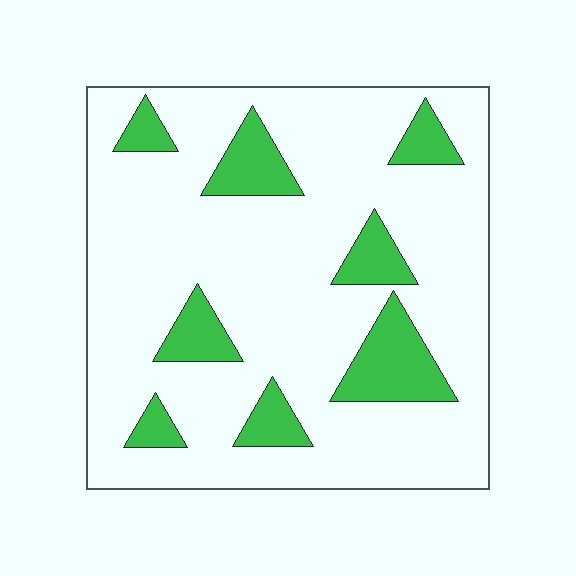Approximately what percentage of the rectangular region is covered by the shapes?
Approximately 20%.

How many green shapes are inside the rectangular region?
8.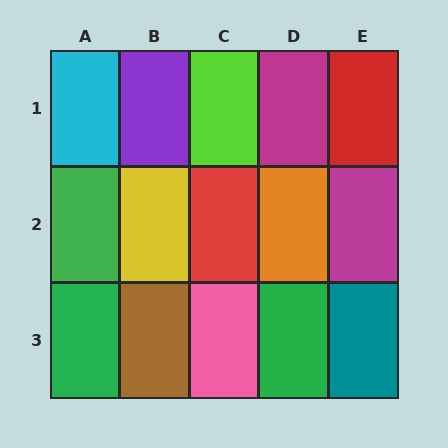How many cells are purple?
1 cell is purple.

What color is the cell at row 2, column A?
Green.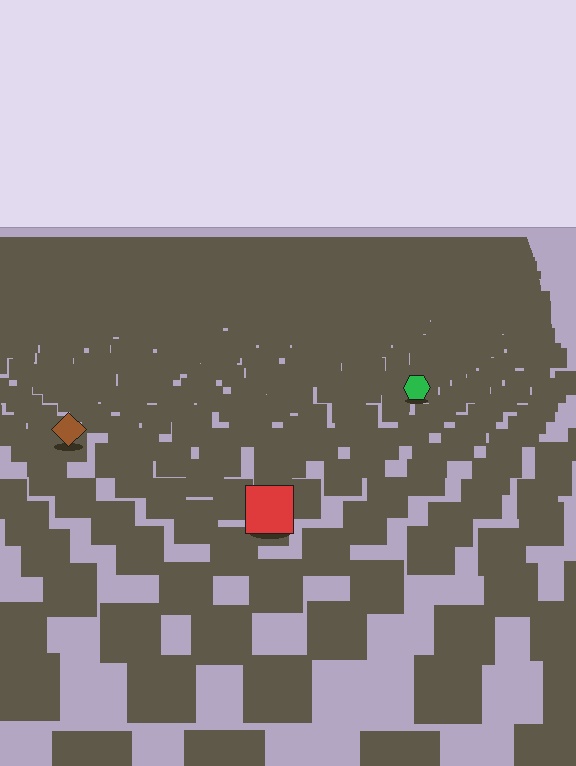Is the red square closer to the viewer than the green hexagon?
Yes. The red square is closer — you can tell from the texture gradient: the ground texture is coarser near it.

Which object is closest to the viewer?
The red square is closest. The texture marks near it are larger and more spread out.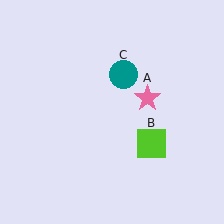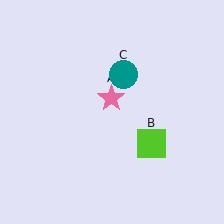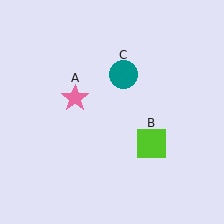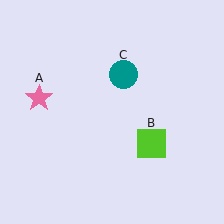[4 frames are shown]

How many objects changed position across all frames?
1 object changed position: pink star (object A).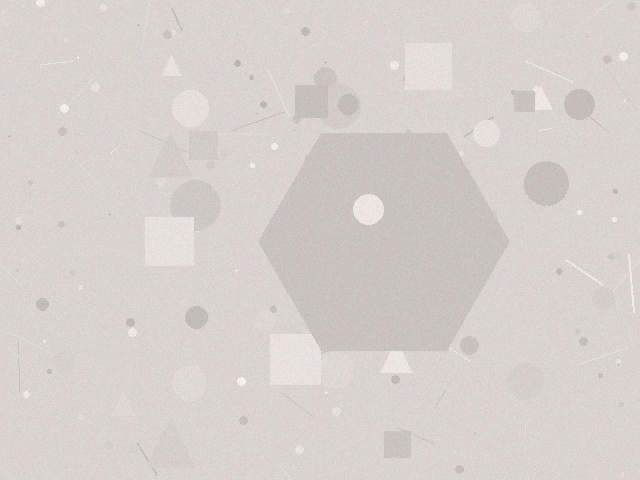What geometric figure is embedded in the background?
A hexagon is embedded in the background.